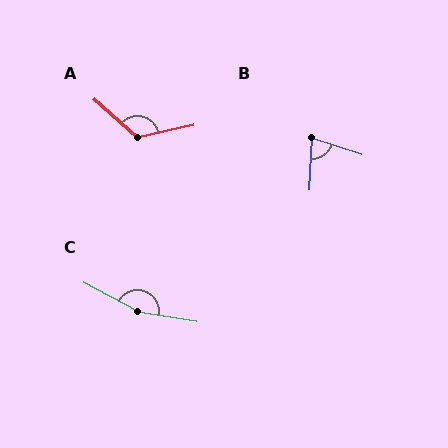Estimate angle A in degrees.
Approximately 126 degrees.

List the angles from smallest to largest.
B (74°), A (126°), C (161°).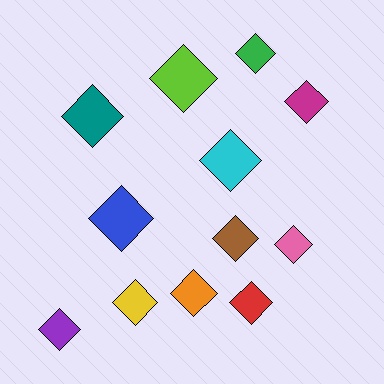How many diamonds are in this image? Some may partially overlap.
There are 12 diamonds.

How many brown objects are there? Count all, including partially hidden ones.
There is 1 brown object.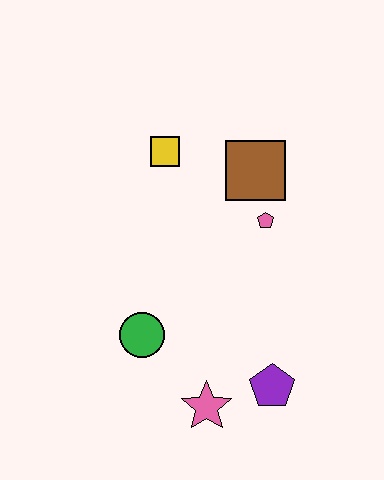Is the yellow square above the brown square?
Yes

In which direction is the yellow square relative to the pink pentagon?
The yellow square is to the left of the pink pentagon.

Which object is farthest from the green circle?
The brown square is farthest from the green circle.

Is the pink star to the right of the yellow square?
Yes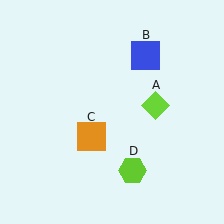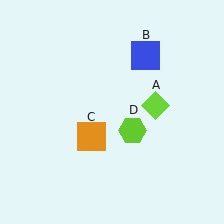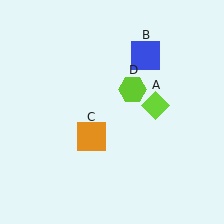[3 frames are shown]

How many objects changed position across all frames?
1 object changed position: lime hexagon (object D).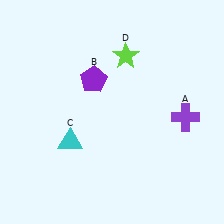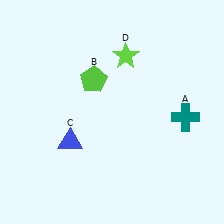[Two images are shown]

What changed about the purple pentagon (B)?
In Image 1, B is purple. In Image 2, it changed to lime.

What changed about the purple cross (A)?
In Image 1, A is purple. In Image 2, it changed to teal.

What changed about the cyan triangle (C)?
In Image 1, C is cyan. In Image 2, it changed to blue.